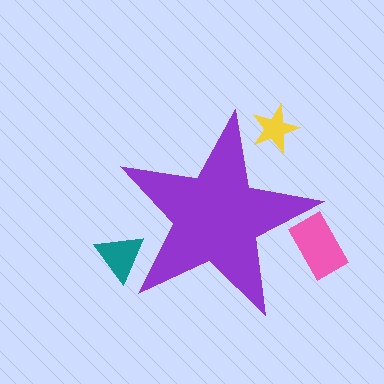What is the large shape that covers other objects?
A purple star.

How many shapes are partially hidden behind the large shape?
3 shapes are partially hidden.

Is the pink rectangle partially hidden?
Yes, the pink rectangle is partially hidden behind the purple star.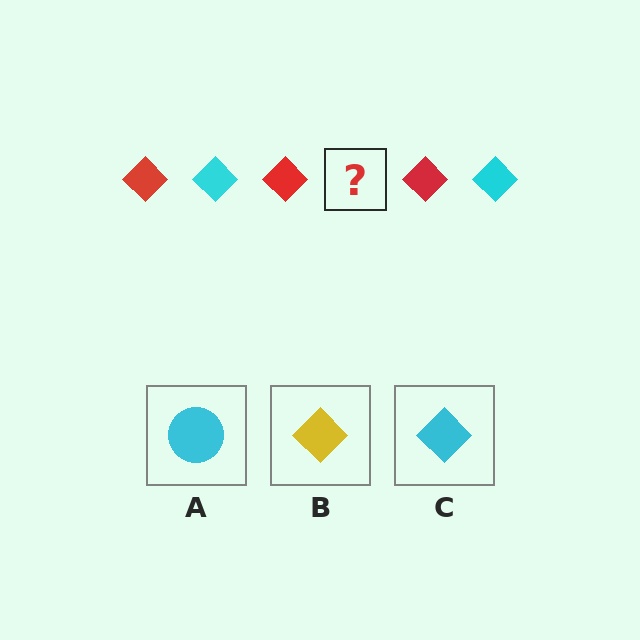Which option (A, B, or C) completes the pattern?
C.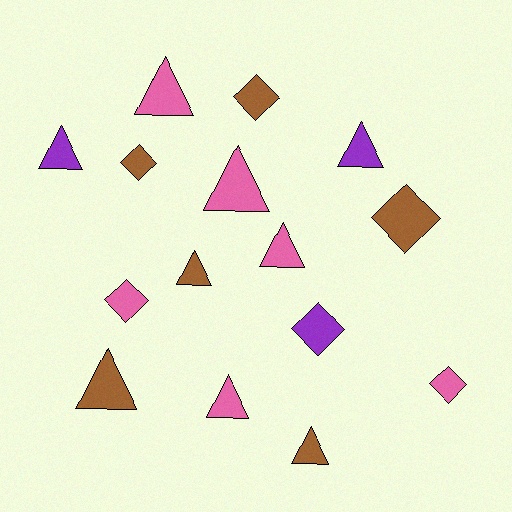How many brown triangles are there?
There are 3 brown triangles.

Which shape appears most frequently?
Triangle, with 9 objects.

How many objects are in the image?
There are 15 objects.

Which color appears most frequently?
Pink, with 6 objects.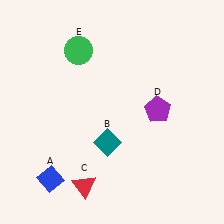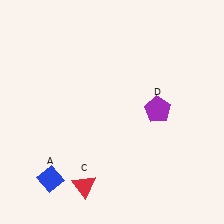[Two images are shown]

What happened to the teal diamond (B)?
The teal diamond (B) was removed in Image 2. It was in the bottom-left area of Image 1.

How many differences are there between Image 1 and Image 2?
There are 2 differences between the two images.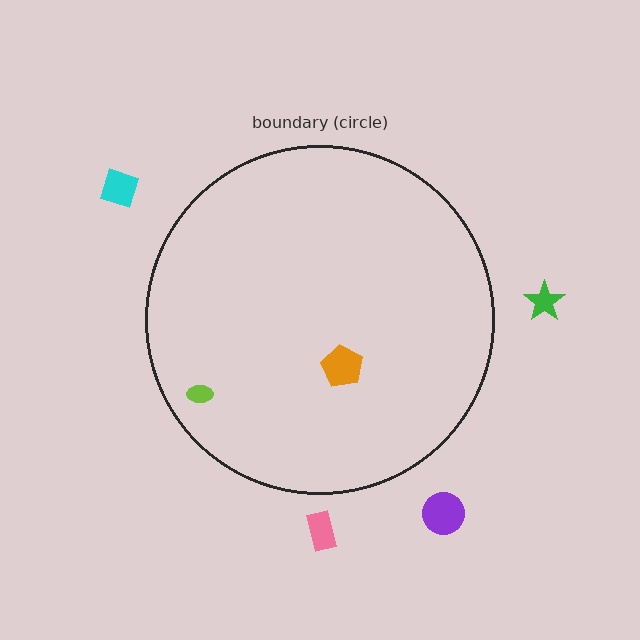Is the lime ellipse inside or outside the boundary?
Inside.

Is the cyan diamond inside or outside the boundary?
Outside.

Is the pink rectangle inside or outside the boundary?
Outside.